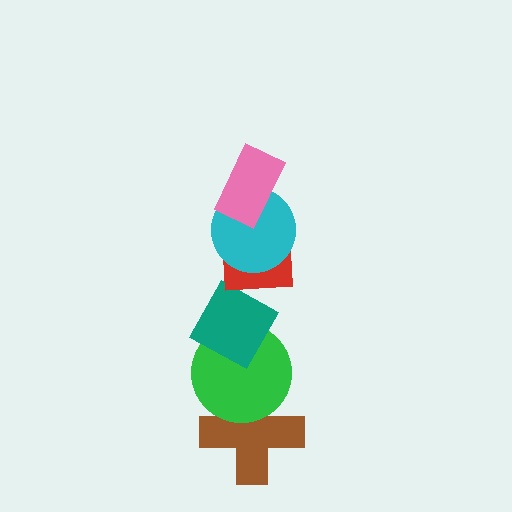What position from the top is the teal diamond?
The teal diamond is 4th from the top.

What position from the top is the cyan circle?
The cyan circle is 2nd from the top.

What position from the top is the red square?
The red square is 3rd from the top.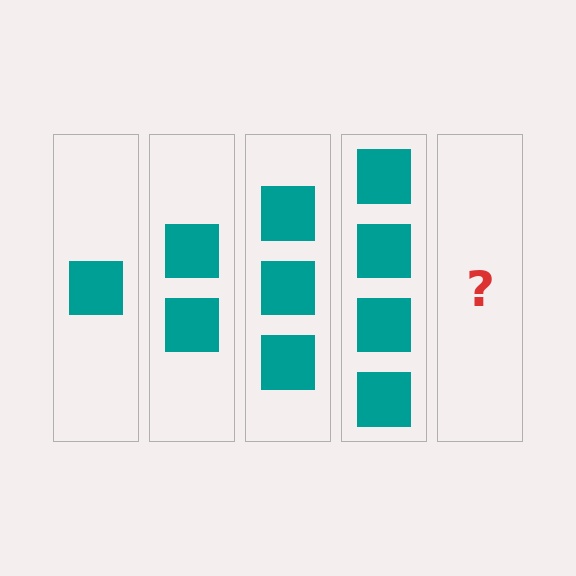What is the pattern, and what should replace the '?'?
The pattern is that each step adds one more square. The '?' should be 5 squares.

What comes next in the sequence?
The next element should be 5 squares.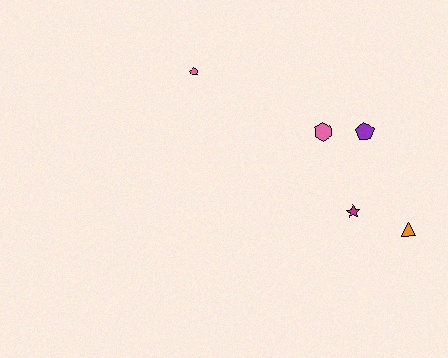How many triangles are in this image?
There is 1 triangle.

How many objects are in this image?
There are 5 objects.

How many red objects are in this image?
There are no red objects.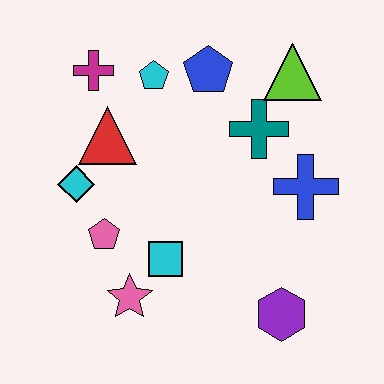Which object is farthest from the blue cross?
The magenta cross is farthest from the blue cross.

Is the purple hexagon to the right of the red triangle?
Yes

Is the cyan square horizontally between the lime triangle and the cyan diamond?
Yes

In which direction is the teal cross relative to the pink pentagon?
The teal cross is to the right of the pink pentagon.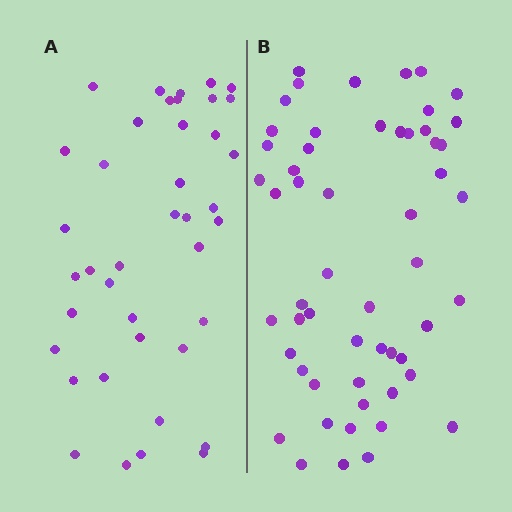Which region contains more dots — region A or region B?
Region B (the right region) has more dots.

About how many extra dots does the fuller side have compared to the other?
Region B has approximately 15 more dots than region A.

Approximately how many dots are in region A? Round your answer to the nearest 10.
About 40 dots.